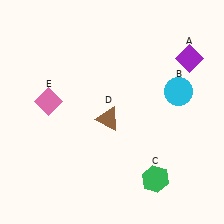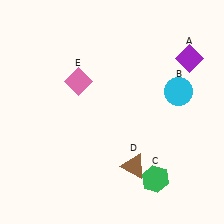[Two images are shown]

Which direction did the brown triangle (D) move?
The brown triangle (D) moved down.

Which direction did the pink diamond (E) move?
The pink diamond (E) moved right.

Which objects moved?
The objects that moved are: the brown triangle (D), the pink diamond (E).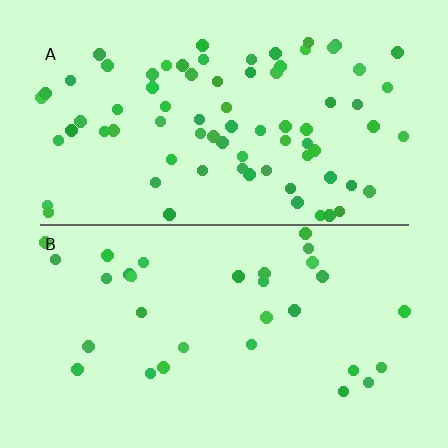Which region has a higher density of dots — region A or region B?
A (the top).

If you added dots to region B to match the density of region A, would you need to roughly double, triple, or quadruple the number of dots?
Approximately double.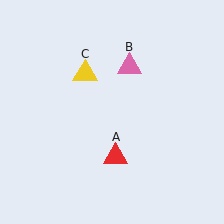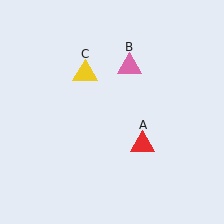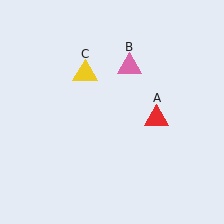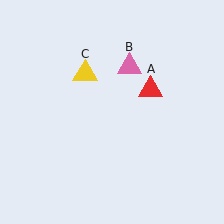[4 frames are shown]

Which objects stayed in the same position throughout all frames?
Pink triangle (object B) and yellow triangle (object C) remained stationary.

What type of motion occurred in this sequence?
The red triangle (object A) rotated counterclockwise around the center of the scene.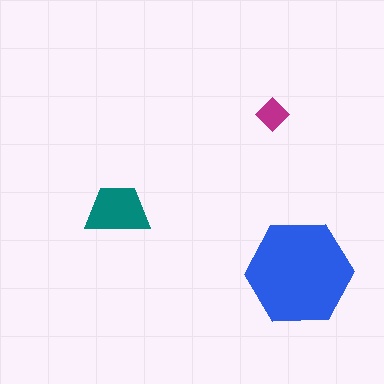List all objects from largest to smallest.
The blue hexagon, the teal trapezoid, the magenta diamond.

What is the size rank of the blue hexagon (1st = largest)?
1st.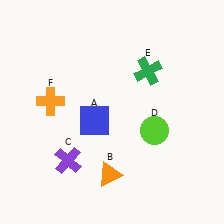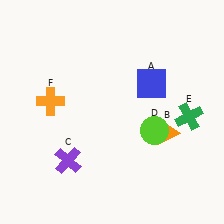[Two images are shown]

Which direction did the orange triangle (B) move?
The orange triangle (B) moved right.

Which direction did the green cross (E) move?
The green cross (E) moved down.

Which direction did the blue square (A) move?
The blue square (A) moved right.